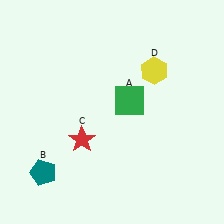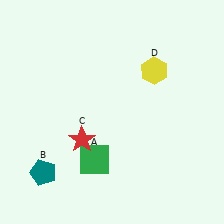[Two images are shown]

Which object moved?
The green square (A) moved down.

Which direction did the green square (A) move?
The green square (A) moved down.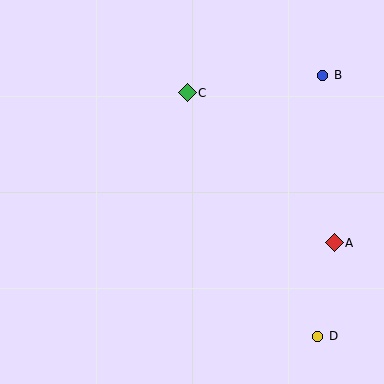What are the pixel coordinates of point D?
Point D is at (318, 336).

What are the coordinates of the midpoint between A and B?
The midpoint between A and B is at (329, 159).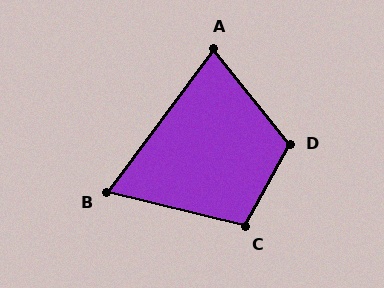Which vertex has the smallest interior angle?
B, at approximately 67 degrees.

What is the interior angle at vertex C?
Approximately 105 degrees (obtuse).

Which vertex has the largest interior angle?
D, at approximately 113 degrees.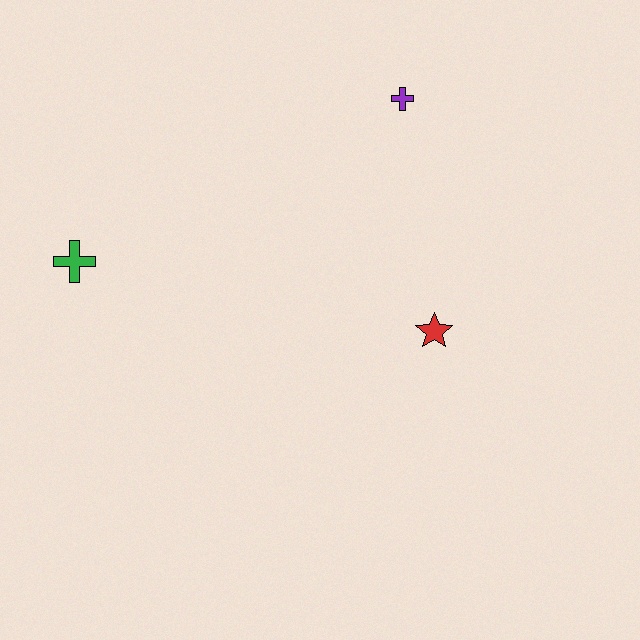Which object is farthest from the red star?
The green cross is farthest from the red star.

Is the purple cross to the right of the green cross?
Yes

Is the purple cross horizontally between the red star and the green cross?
Yes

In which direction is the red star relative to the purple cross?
The red star is below the purple cross.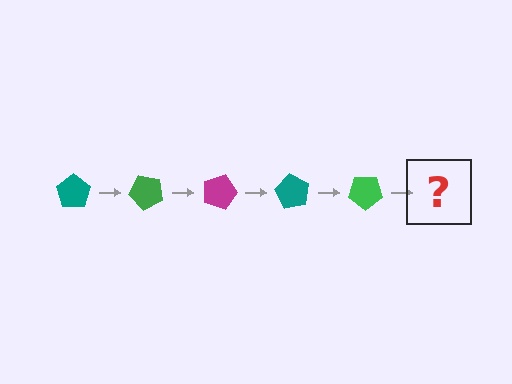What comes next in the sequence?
The next element should be a magenta pentagon, rotated 225 degrees from the start.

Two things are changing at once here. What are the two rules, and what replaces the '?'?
The two rules are that it rotates 45 degrees each step and the color cycles through teal, green, and magenta. The '?' should be a magenta pentagon, rotated 225 degrees from the start.